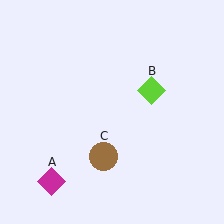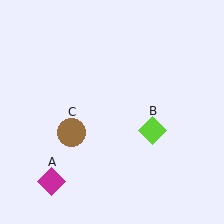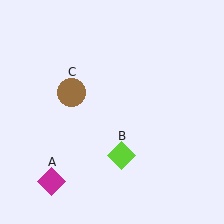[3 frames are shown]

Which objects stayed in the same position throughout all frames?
Magenta diamond (object A) remained stationary.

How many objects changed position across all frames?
2 objects changed position: lime diamond (object B), brown circle (object C).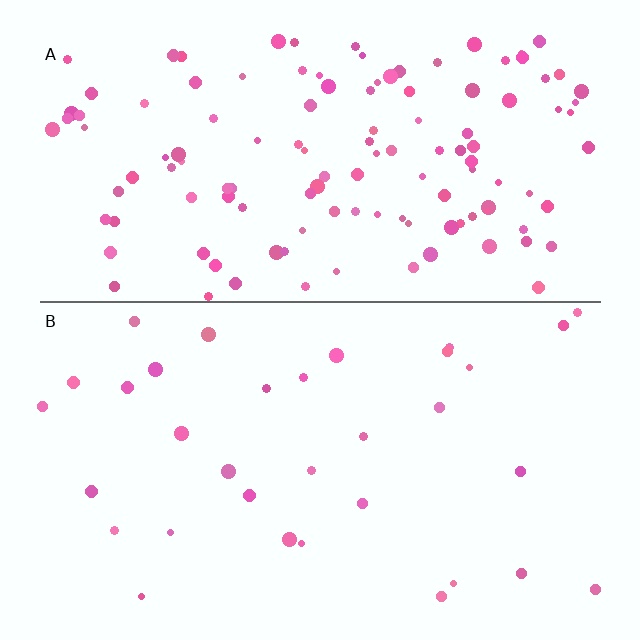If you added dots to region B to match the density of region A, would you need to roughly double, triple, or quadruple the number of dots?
Approximately quadruple.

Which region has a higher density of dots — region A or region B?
A (the top).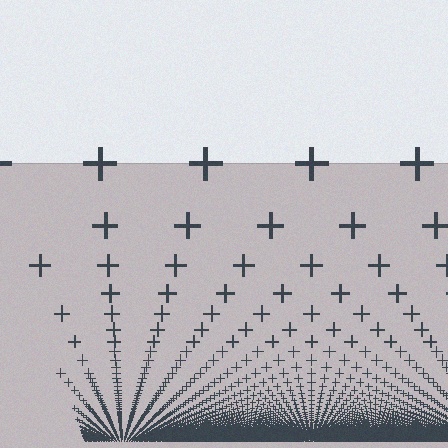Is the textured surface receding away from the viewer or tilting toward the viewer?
The surface appears to tilt toward the viewer. Texture elements get larger and sparser toward the top.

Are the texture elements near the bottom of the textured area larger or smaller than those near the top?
Smaller. The gradient is inverted — elements near the bottom are smaller and denser.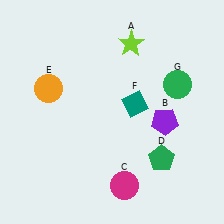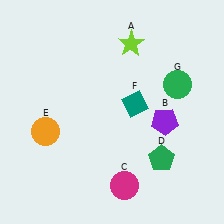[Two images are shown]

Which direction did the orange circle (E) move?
The orange circle (E) moved down.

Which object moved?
The orange circle (E) moved down.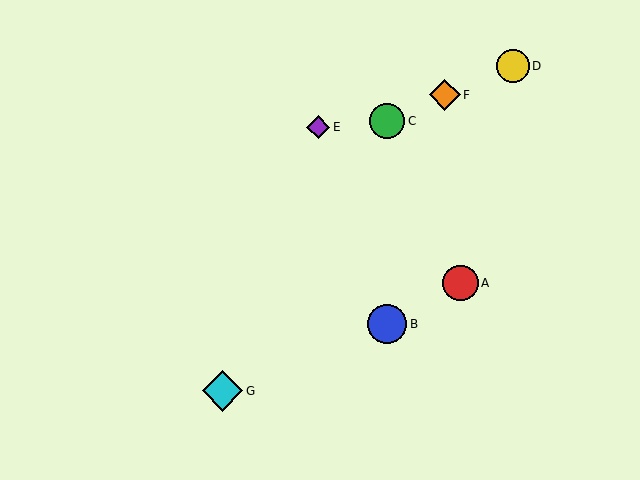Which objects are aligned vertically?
Objects B, C are aligned vertically.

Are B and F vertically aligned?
No, B is at x≈387 and F is at x≈445.